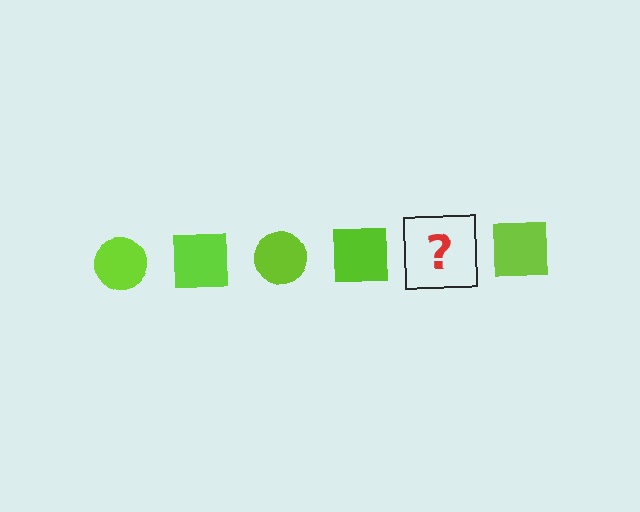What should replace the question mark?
The question mark should be replaced with a lime circle.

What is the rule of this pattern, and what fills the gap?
The rule is that the pattern cycles through circle, square shapes in lime. The gap should be filled with a lime circle.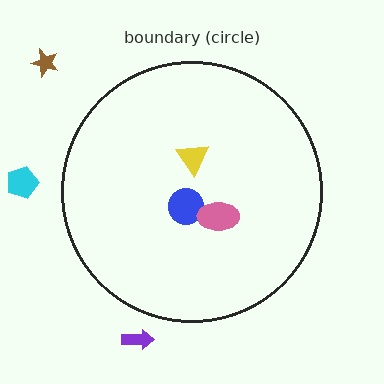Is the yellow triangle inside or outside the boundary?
Inside.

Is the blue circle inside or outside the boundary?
Inside.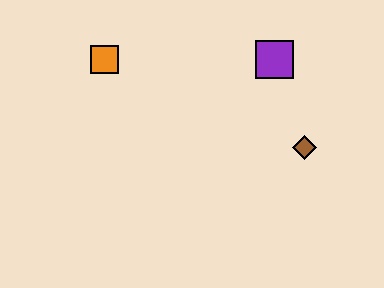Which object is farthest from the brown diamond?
The orange square is farthest from the brown diamond.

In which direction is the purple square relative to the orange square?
The purple square is to the right of the orange square.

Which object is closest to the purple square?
The brown diamond is closest to the purple square.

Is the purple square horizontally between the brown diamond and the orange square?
Yes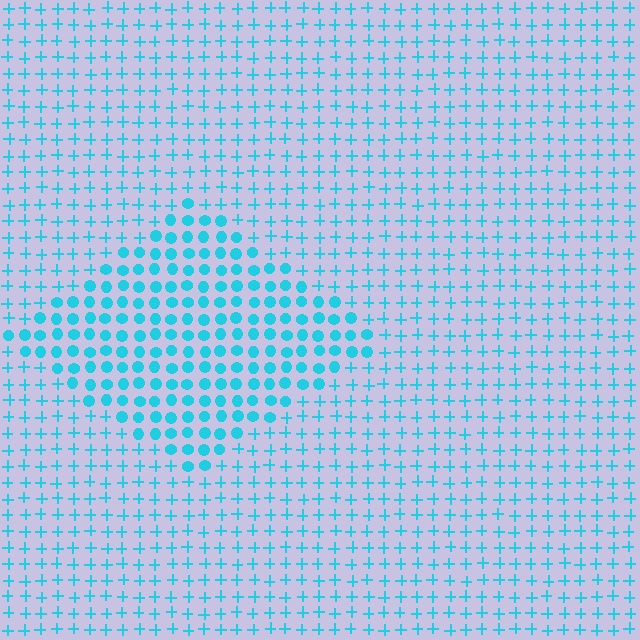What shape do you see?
I see a diamond.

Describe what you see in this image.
The image is filled with small cyan elements arranged in a uniform grid. A diamond-shaped region contains circles, while the surrounding area contains plus signs. The boundary is defined purely by the change in element shape.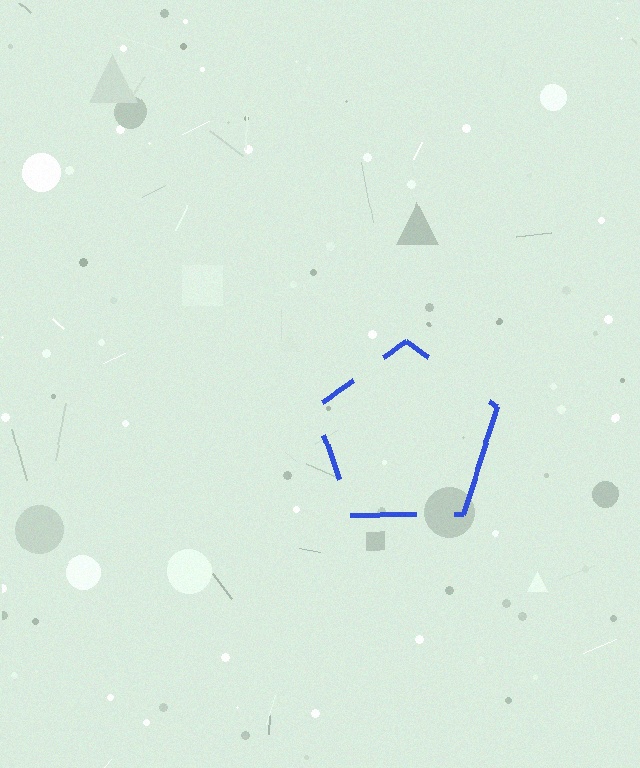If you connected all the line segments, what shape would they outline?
They would outline a pentagon.